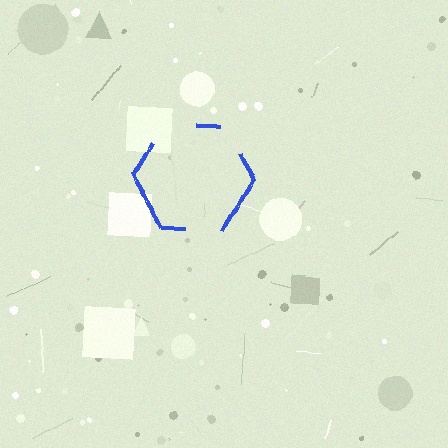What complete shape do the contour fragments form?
The contour fragments form a hexagon.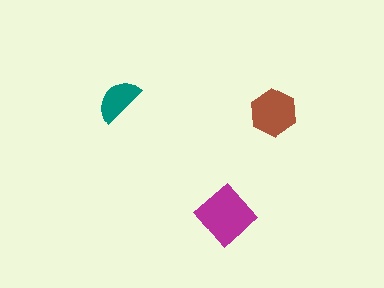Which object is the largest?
The magenta diamond.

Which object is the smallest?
The teal semicircle.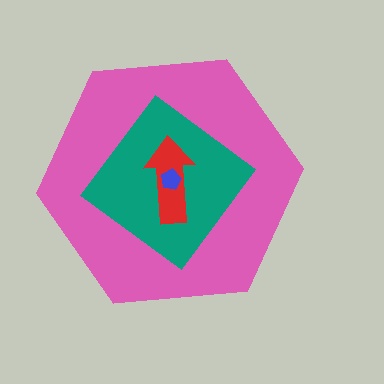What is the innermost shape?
The blue pentagon.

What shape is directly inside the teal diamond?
The red arrow.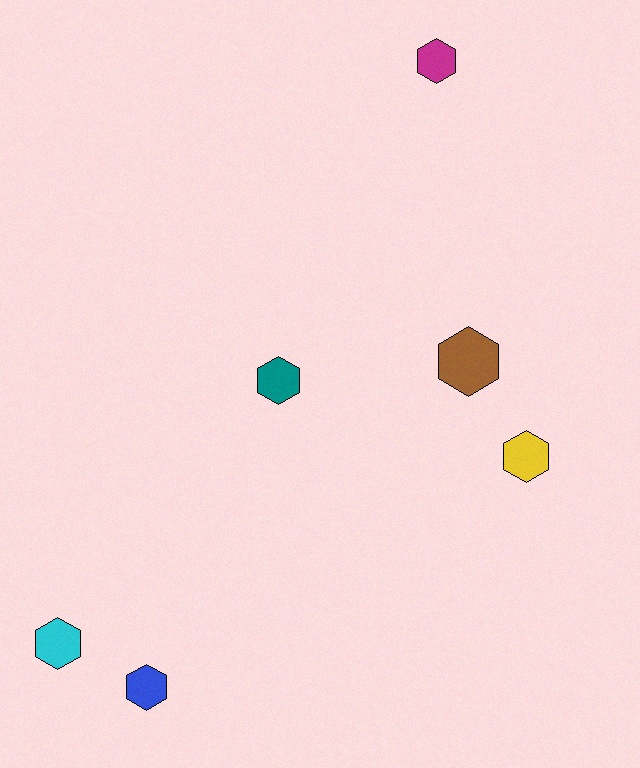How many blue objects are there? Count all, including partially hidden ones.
There is 1 blue object.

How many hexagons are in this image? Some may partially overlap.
There are 6 hexagons.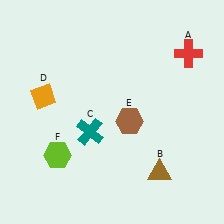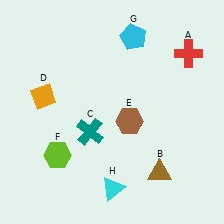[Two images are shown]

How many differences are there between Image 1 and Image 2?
There are 2 differences between the two images.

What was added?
A cyan pentagon (G), a cyan triangle (H) were added in Image 2.